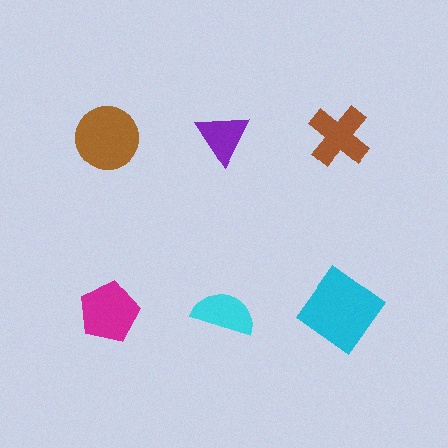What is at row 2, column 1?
A magenta pentagon.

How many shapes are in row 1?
3 shapes.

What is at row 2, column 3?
A cyan diamond.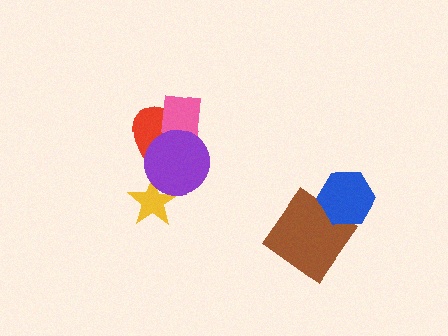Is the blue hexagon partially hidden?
No, no other shape covers it.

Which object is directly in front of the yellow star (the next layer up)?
The red ellipse is directly in front of the yellow star.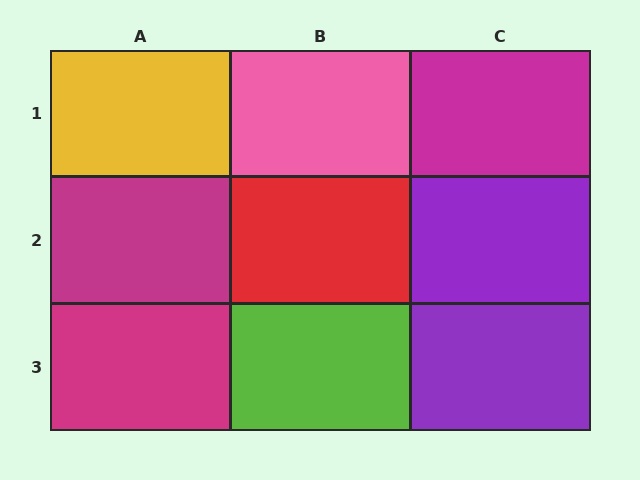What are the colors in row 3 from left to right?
Magenta, lime, purple.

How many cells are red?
1 cell is red.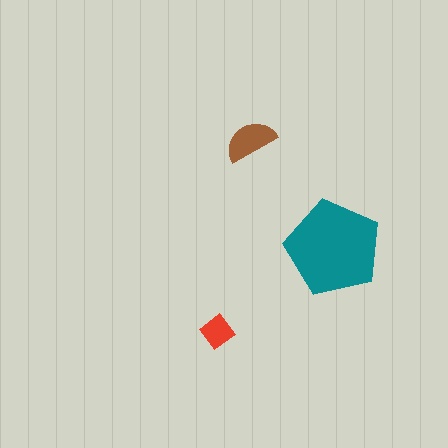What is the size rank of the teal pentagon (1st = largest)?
1st.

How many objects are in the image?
There are 3 objects in the image.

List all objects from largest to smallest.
The teal pentagon, the brown semicircle, the red diamond.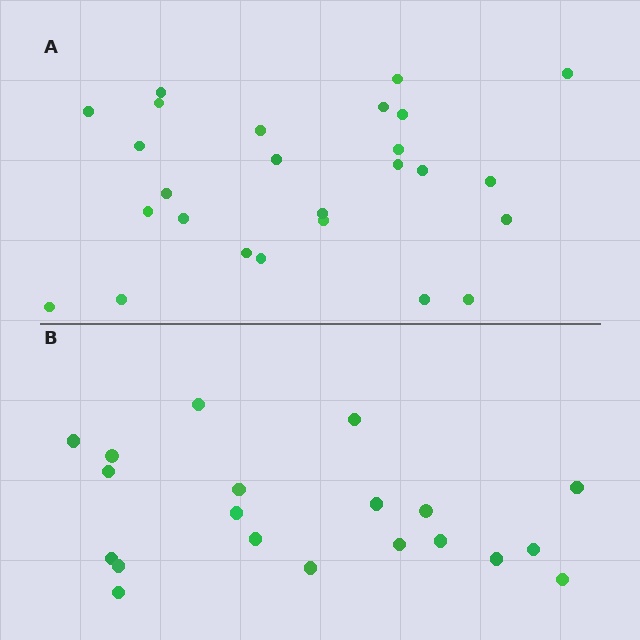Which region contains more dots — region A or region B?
Region A (the top region) has more dots.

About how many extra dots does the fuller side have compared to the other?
Region A has about 6 more dots than region B.